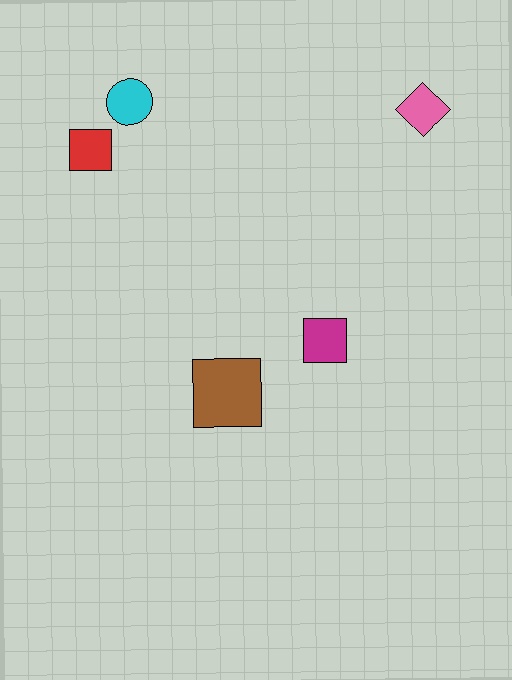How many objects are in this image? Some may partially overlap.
There are 5 objects.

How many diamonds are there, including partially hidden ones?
There is 1 diamond.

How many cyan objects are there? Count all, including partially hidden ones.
There is 1 cyan object.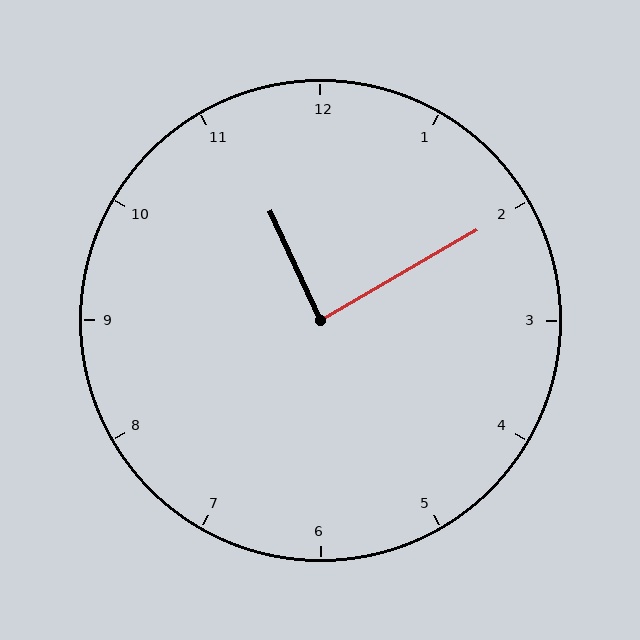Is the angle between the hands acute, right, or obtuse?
It is right.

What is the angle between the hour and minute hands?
Approximately 85 degrees.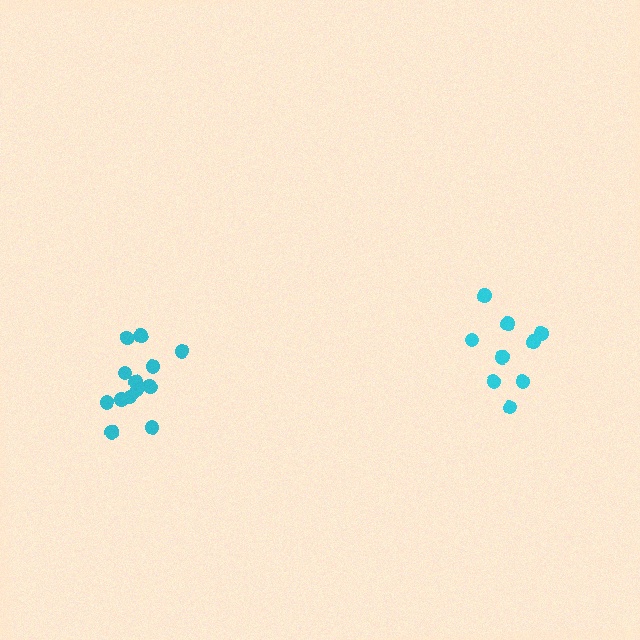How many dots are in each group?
Group 1: 9 dots, Group 2: 13 dots (22 total).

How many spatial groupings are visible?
There are 2 spatial groupings.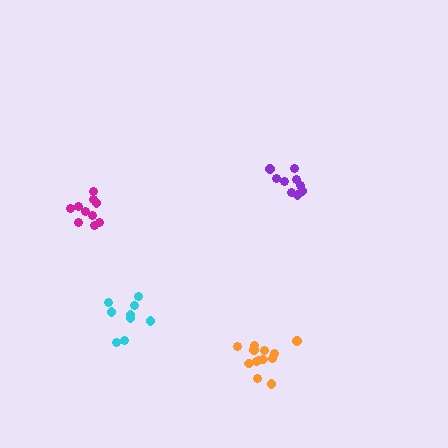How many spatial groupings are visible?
There are 4 spatial groupings.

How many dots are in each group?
Group 1: 9 dots, Group 2: 13 dots, Group 3: 10 dots, Group 4: 10 dots (42 total).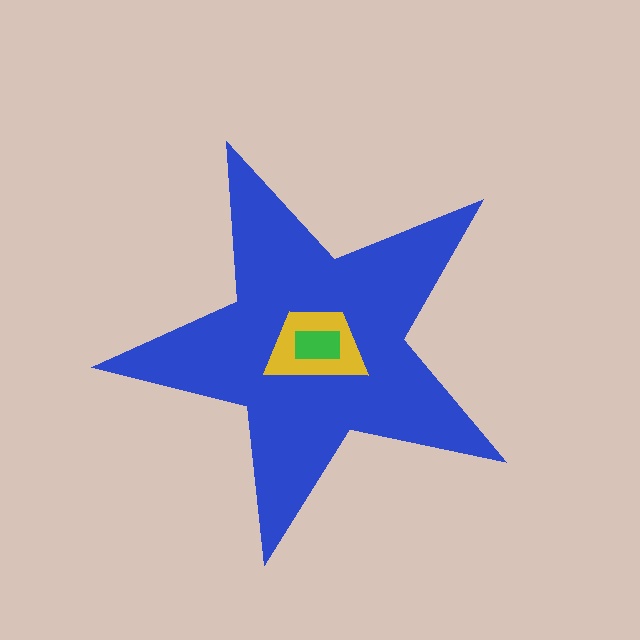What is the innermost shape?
The green rectangle.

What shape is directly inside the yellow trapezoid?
The green rectangle.